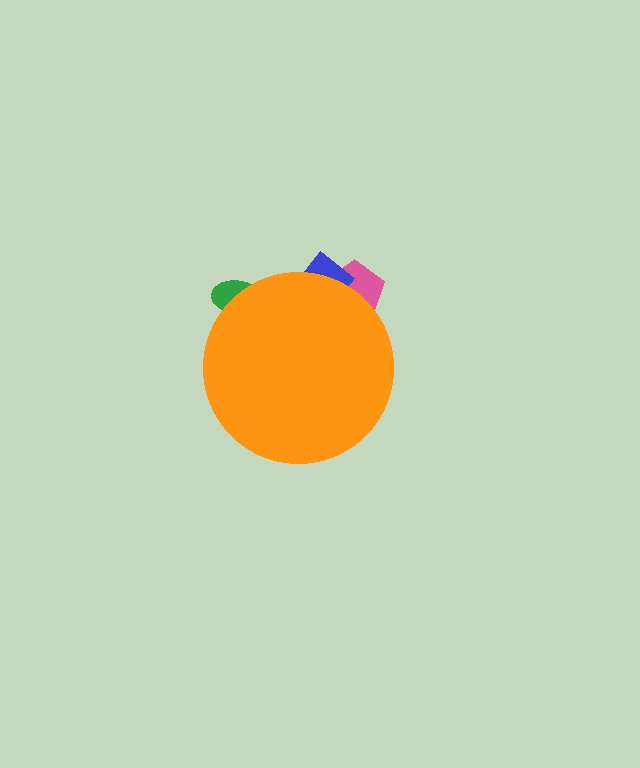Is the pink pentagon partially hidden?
Yes, the pink pentagon is partially hidden behind the orange circle.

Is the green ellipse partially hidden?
Yes, the green ellipse is partially hidden behind the orange circle.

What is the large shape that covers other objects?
An orange circle.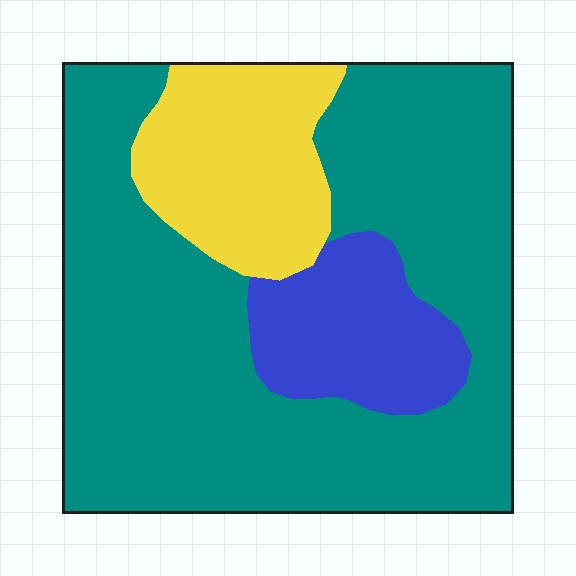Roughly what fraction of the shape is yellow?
Yellow takes up about one sixth (1/6) of the shape.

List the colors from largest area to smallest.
From largest to smallest: teal, yellow, blue.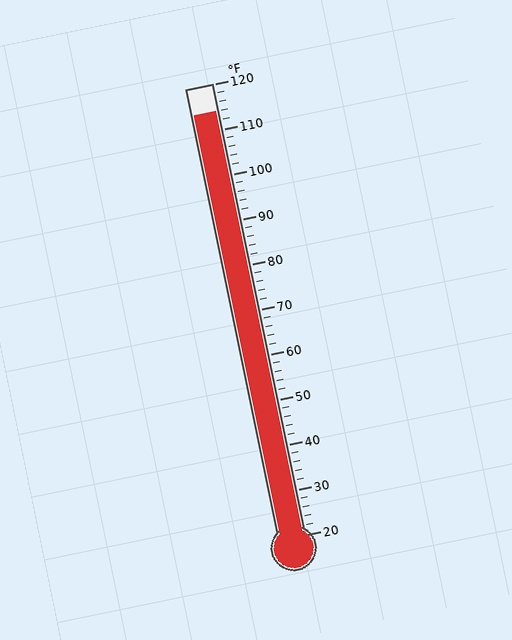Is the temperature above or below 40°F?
The temperature is above 40°F.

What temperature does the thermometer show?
The thermometer shows approximately 114°F.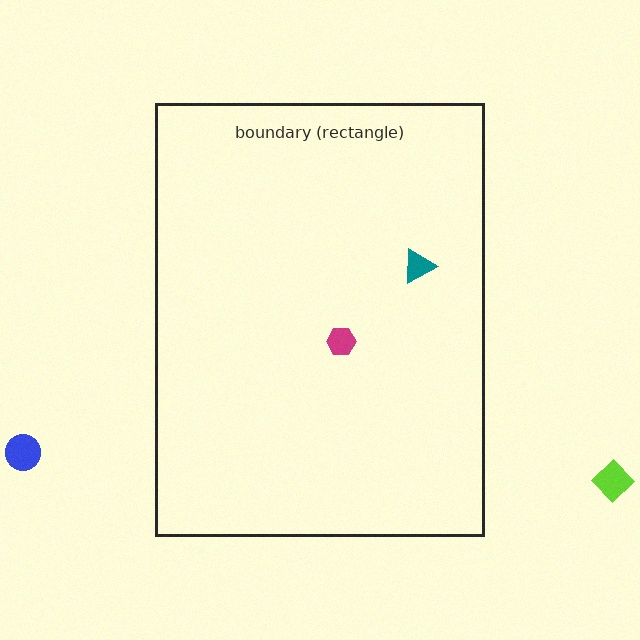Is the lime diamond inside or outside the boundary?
Outside.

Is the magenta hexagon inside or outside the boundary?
Inside.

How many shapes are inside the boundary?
2 inside, 2 outside.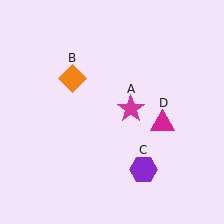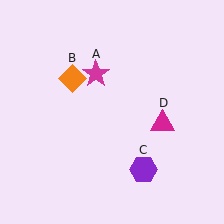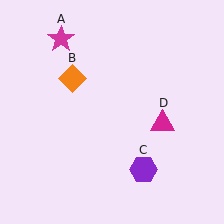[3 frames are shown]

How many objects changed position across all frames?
1 object changed position: magenta star (object A).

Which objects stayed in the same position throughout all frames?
Orange diamond (object B) and purple hexagon (object C) and magenta triangle (object D) remained stationary.